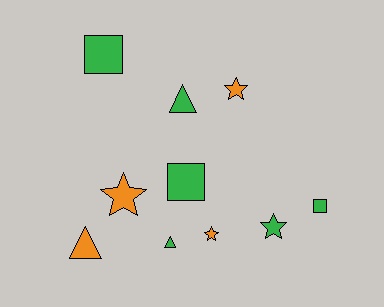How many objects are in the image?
There are 10 objects.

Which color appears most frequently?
Green, with 6 objects.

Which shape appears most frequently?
Star, with 4 objects.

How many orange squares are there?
There are no orange squares.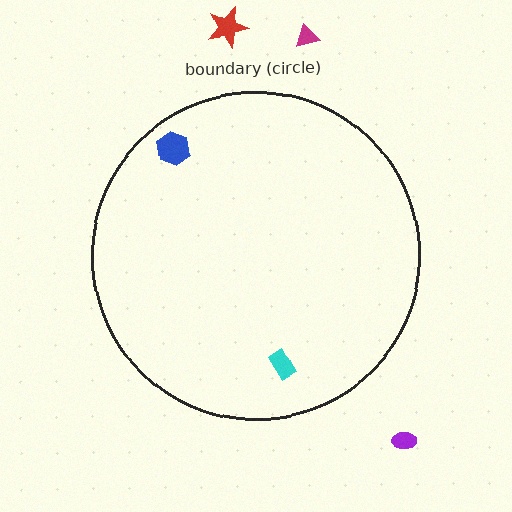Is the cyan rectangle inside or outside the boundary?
Inside.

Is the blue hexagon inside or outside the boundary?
Inside.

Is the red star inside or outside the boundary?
Outside.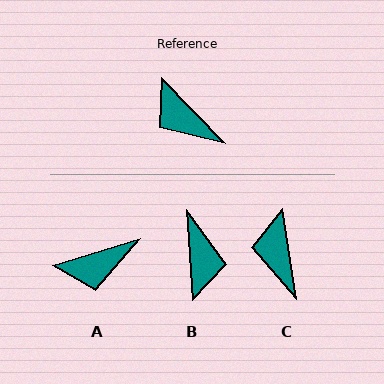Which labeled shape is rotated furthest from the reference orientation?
B, about 140 degrees away.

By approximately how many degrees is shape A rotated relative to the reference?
Approximately 64 degrees counter-clockwise.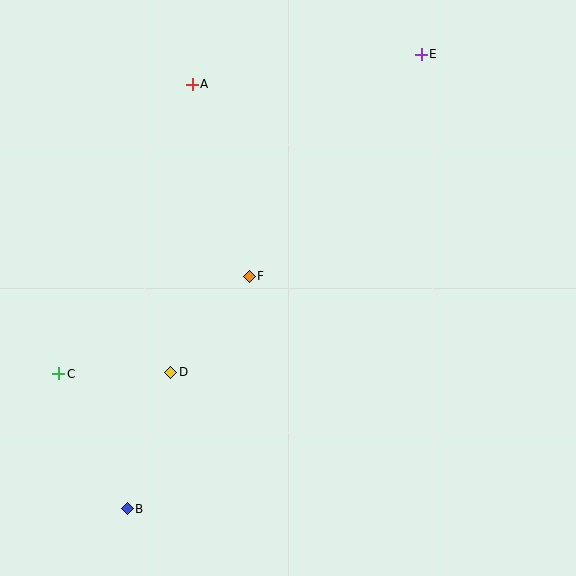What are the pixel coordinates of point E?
Point E is at (421, 54).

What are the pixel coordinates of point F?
Point F is at (249, 276).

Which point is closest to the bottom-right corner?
Point F is closest to the bottom-right corner.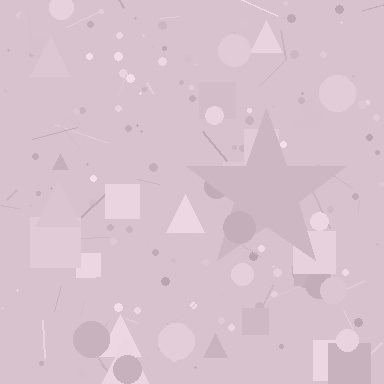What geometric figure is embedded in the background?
A star is embedded in the background.